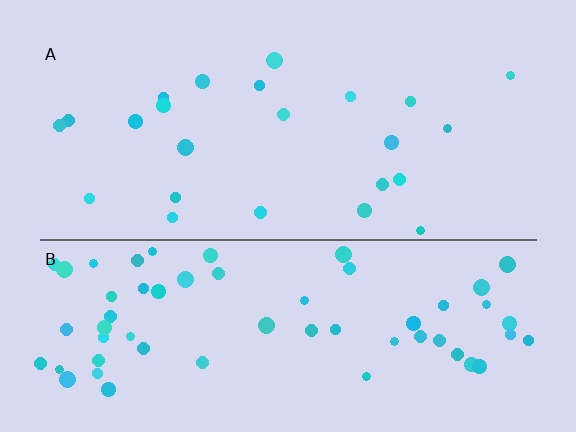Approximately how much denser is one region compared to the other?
Approximately 2.5× — region B over region A.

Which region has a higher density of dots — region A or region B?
B (the bottom).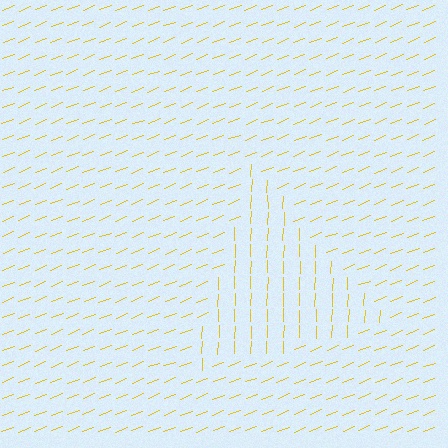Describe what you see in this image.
The image is filled with small yellow line segments. A triangle region in the image has lines oriented differently from the surrounding lines, creating a visible texture boundary.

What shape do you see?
I see a triangle.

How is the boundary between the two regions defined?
The boundary is defined purely by a change in line orientation (approximately 67 degrees difference). All lines are the same color and thickness.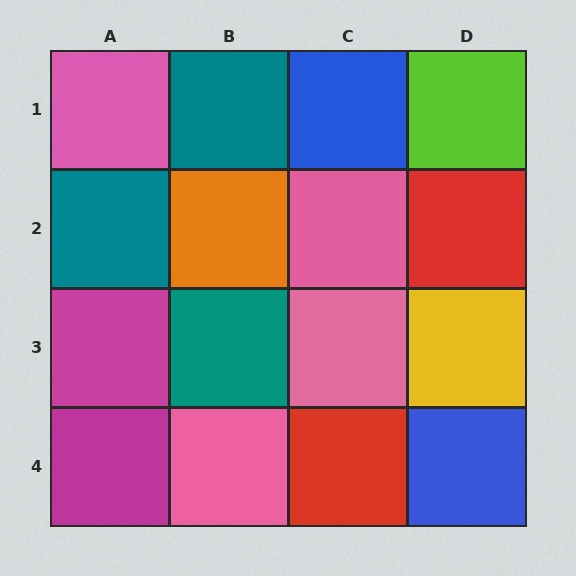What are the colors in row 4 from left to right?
Magenta, pink, red, blue.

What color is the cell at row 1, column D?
Lime.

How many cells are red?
2 cells are red.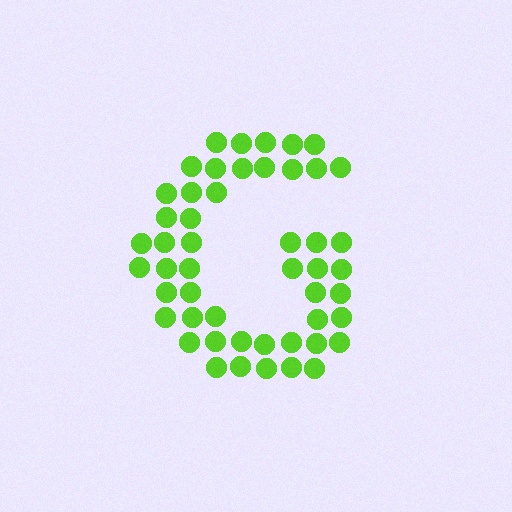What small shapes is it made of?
It is made of small circles.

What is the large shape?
The large shape is the letter G.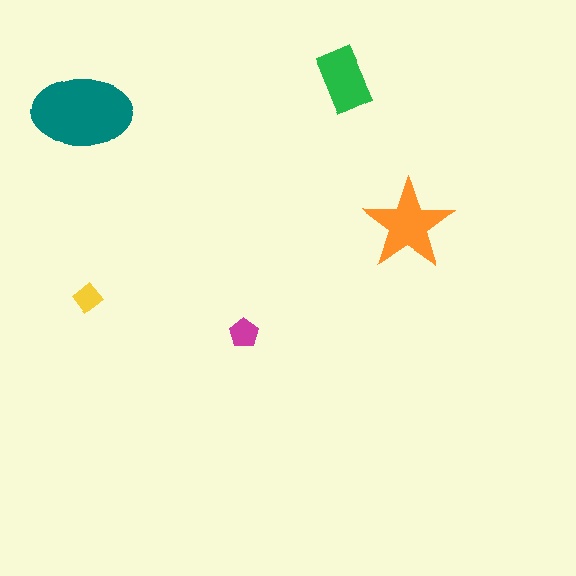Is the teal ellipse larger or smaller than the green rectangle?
Larger.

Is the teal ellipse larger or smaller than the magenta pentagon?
Larger.